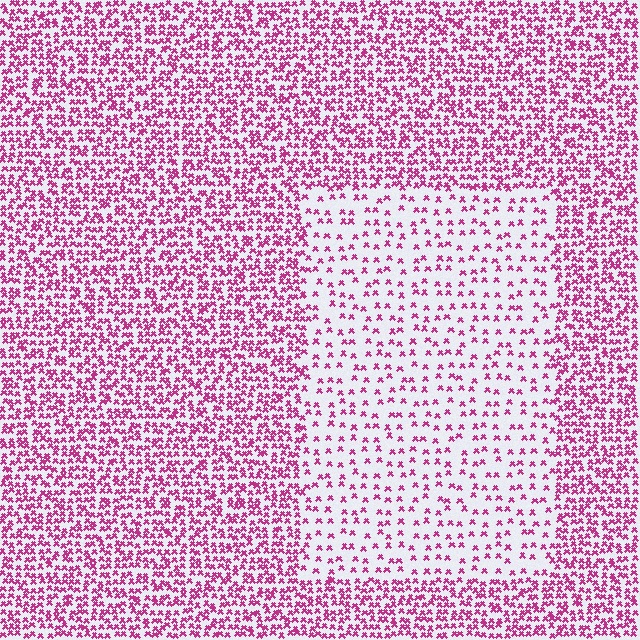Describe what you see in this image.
The image contains small magenta elements arranged at two different densities. A rectangle-shaped region is visible where the elements are less densely packed than the surrounding area.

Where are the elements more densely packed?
The elements are more densely packed outside the rectangle boundary.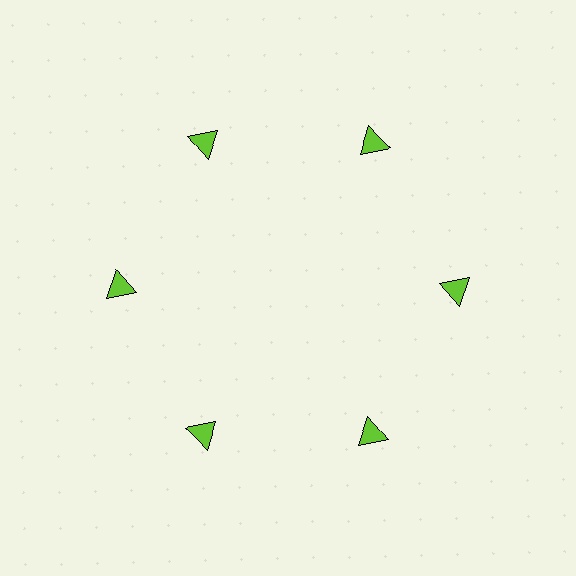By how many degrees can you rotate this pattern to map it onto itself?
The pattern maps onto itself every 60 degrees of rotation.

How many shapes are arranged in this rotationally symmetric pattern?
There are 6 shapes, arranged in 6 groups of 1.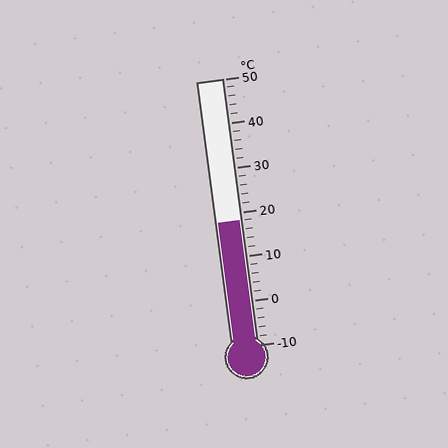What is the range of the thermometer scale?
The thermometer scale ranges from -10°C to 50°C.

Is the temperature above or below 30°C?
The temperature is below 30°C.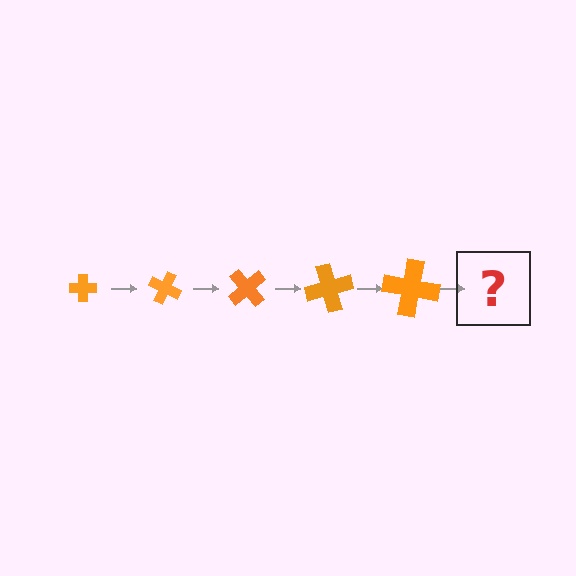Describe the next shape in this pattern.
It should be a cross, larger than the previous one and rotated 125 degrees from the start.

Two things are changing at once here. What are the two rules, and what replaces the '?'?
The two rules are that the cross grows larger each step and it rotates 25 degrees each step. The '?' should be a cross, larger than the previous one and rotated 125 degrees from the start.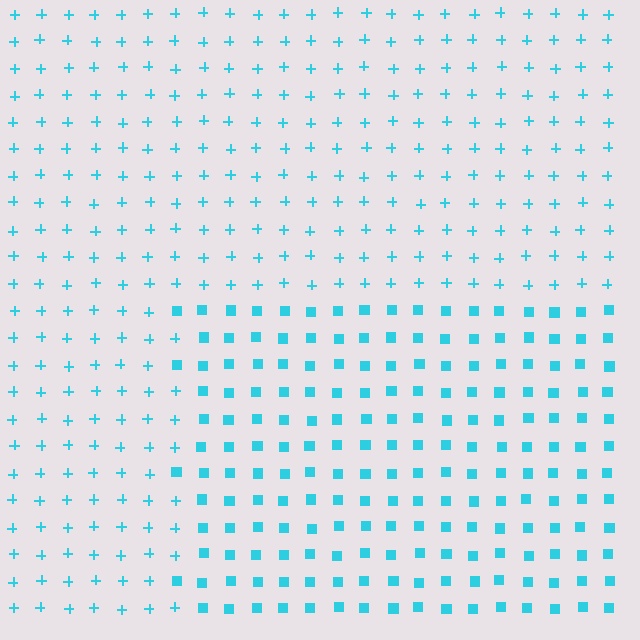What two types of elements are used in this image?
The image uses squares inside the rectangle region and plus signs outside it.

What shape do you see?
I see a rectangle.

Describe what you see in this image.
The image is filled with small cyan elements arranged in a uniform grid. A rectangle-shaped region contains squares, while the surrounding area contains plus signs. The boundary is defined purely by the change in element shape.